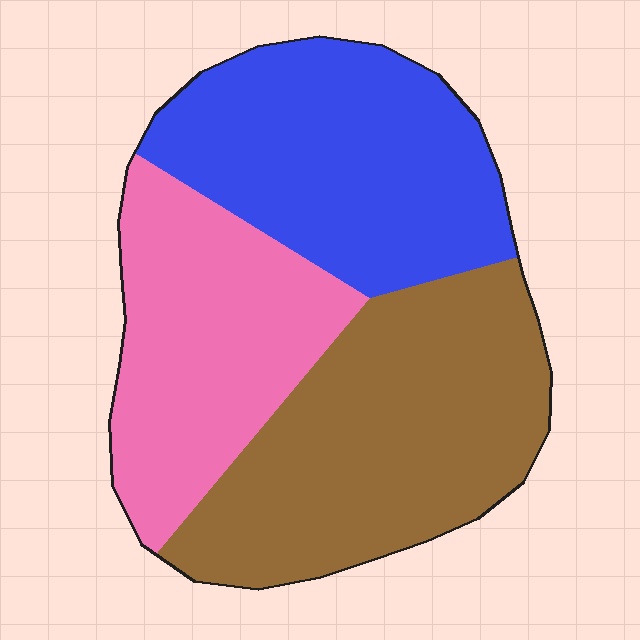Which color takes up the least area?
Pink, at roughly 30%.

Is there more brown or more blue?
Brown.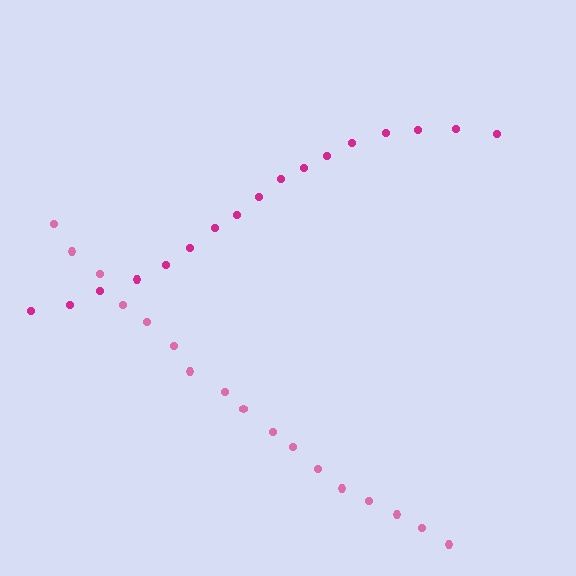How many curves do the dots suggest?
There are 2 distinct paths.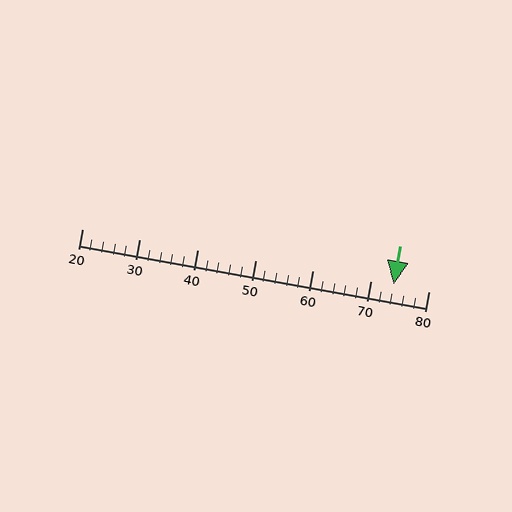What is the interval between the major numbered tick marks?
The major tick marks are spaced 10 units apart.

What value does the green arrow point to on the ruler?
The green arrow points to approximately 74.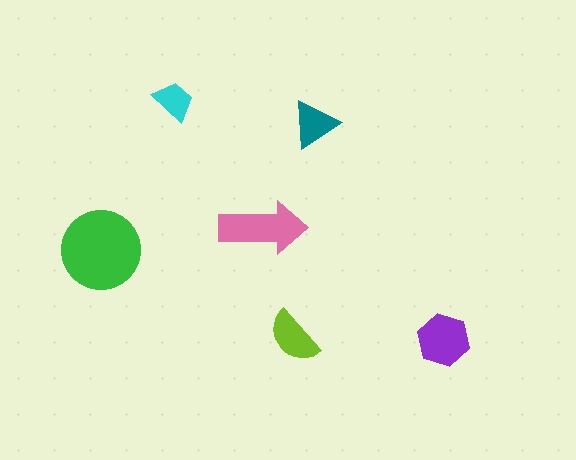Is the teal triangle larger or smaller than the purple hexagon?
Smaller.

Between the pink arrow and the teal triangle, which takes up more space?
The pink arrow.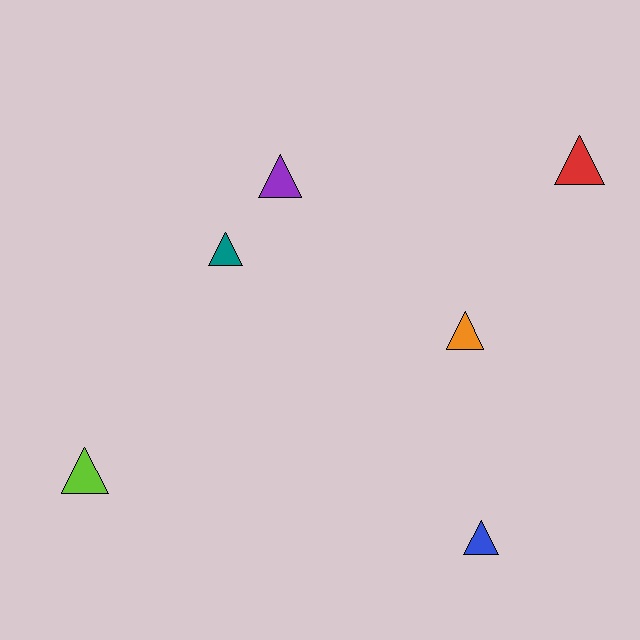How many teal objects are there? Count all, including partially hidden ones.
There is 1 teal object.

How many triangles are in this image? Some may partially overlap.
There are 6 triangles.